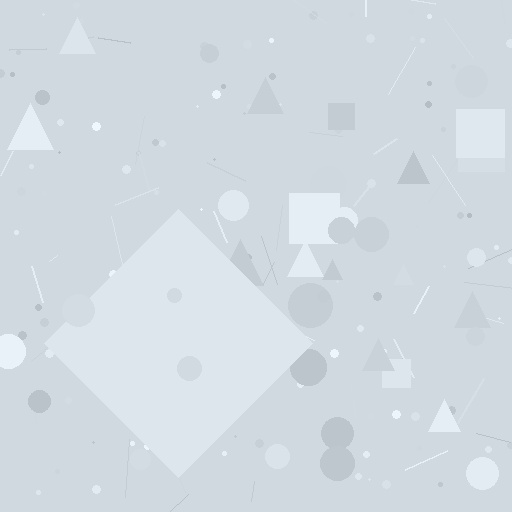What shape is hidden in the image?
A diamond is hidden in the image.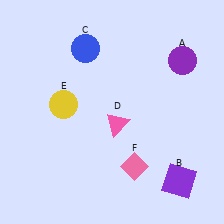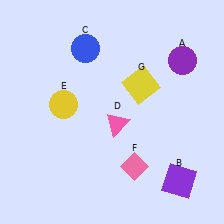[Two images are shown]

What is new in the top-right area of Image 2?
A yellow square (G) was added in the top-right area of Image 2.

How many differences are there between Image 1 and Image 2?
There is 1 difference between the two images.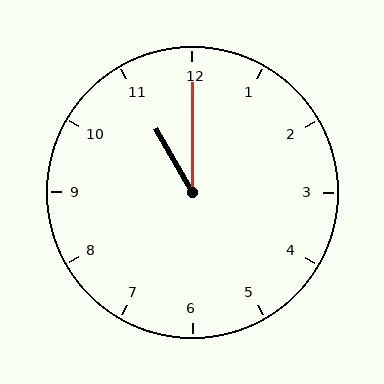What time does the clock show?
11:00.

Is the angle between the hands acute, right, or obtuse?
It is acute.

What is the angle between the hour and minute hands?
Approximately 30 degrees.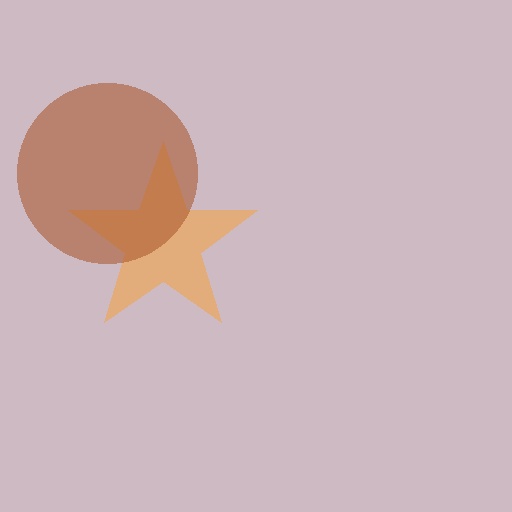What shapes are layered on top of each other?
The layered shapes are: an orange star, a brown circle.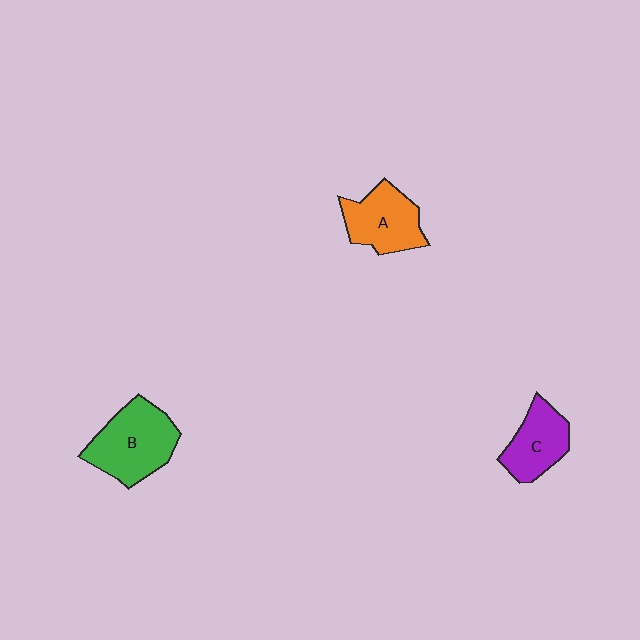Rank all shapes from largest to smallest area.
From largest to smallest: B (green), A (orange), C (purple).